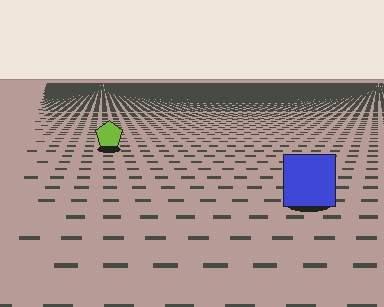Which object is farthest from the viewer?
The lime pentagon is farthest from the viewer. It appears smaller and the ground texture around it is denser.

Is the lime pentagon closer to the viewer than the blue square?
No. The blue square is closer — you can tell from the texture gradient: the ground texture is coarser near it.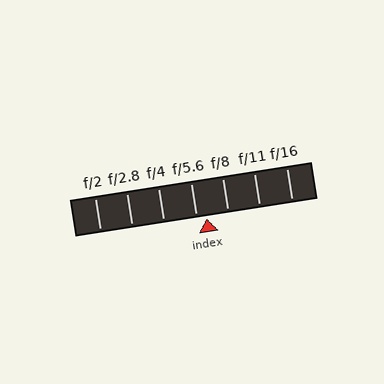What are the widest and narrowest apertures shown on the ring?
The widest aperture shown is f/2 and the narrowest is f/16.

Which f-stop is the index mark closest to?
The index mark is closest to f/5.6.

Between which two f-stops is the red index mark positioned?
The index mark is between f/5.6 and f/8.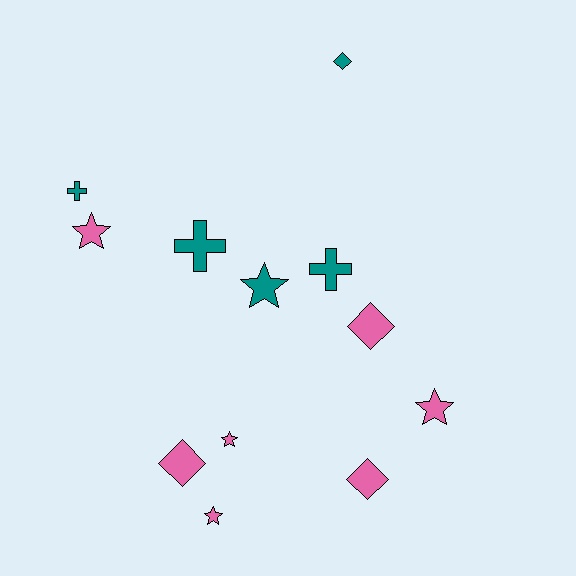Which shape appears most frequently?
Star, with 5 objects.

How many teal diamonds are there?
There is 1 teal diamond.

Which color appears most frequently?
Pink, with 7 objects.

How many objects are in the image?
There are 12 objects.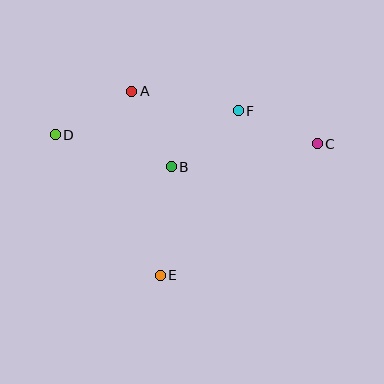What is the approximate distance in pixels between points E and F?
The distance between E and F is approximately 182 pixels.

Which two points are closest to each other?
Points A and B are closest to each other.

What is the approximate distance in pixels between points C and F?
The distance between C and F is approximately 85 pixels.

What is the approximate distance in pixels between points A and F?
The distance between A and F is approximately 108 pixels.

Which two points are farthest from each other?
Points C and D are farthest from each other.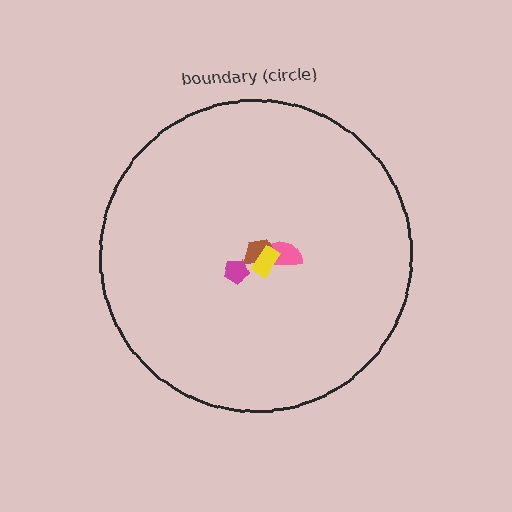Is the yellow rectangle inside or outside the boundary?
Inside.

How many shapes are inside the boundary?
4 inside, 0 outside.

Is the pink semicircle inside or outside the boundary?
Inside.